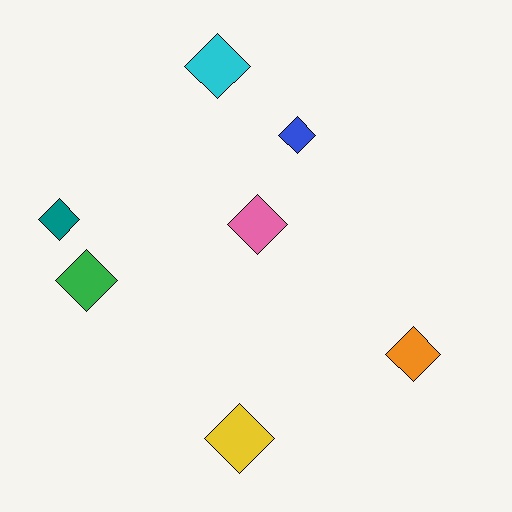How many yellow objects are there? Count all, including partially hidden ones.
There is 1 yellow object.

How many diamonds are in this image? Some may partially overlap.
There are 7 diamonds.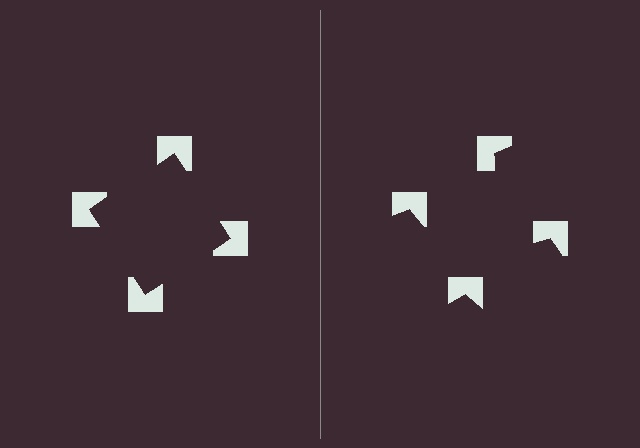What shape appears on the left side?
An illusory square.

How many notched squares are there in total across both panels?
8 — 4 on each side.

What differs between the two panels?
The notched squares are positioned identically on both sides; only the wedge orientations differ. On the left they align to a square; on the right they are misaligned.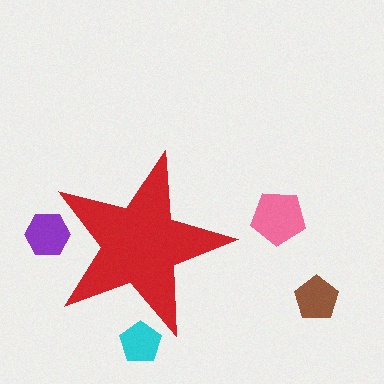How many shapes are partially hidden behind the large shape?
2 shapes are partially hidden.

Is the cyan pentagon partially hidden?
Yes, the cyan pentagon is partially hidden behind the red star.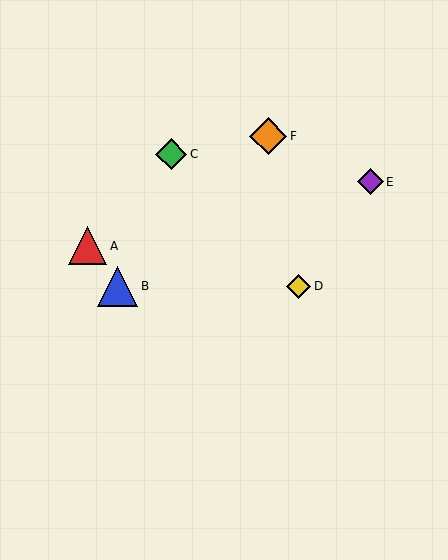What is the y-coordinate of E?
Object E is at y≈182.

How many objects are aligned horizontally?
2 objects (B, D) are aligned horizontally.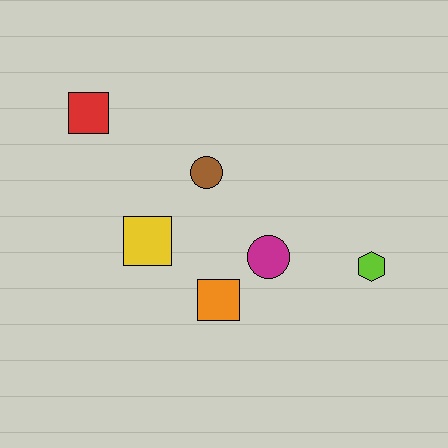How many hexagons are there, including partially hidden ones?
There is 1 hexagon.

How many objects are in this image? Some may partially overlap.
There are 6 objects.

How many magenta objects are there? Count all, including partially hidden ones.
There is 1 magenta object.